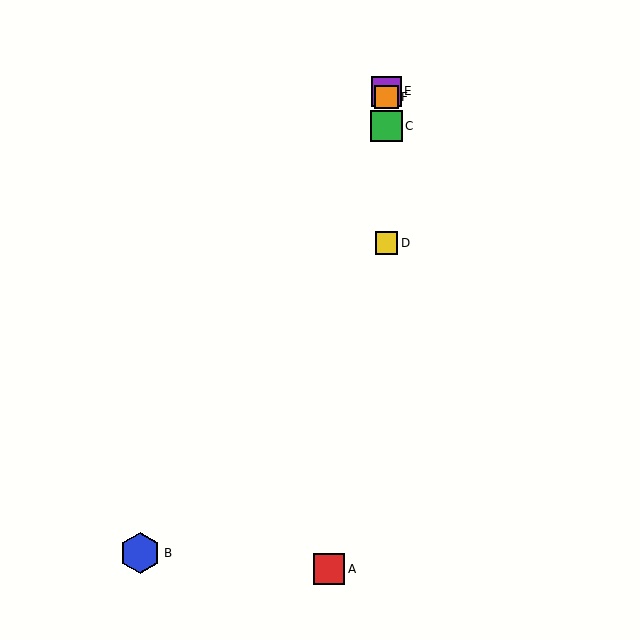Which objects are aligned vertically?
Objects C, D, E, F are aligned vertically.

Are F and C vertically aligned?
Yes, both are at x≈386.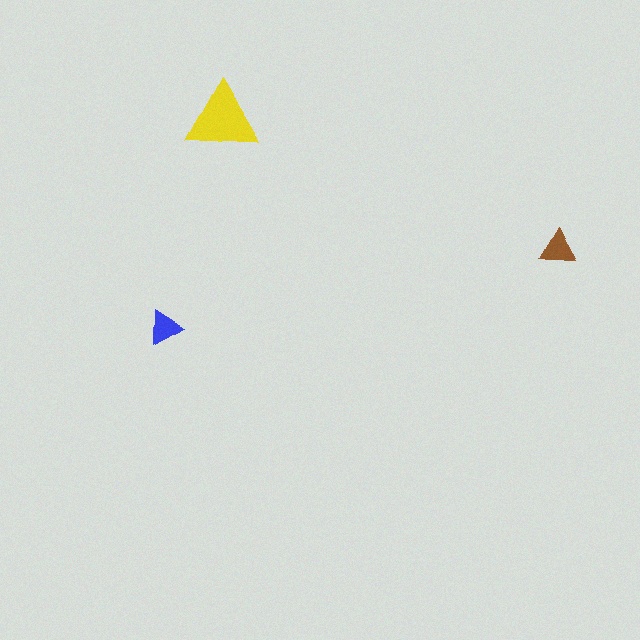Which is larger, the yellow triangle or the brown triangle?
The yellow one.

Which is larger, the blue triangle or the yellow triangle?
The yellow one.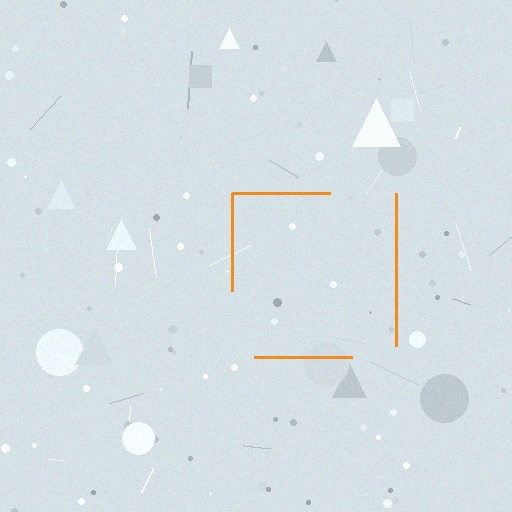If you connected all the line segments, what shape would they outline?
They would outline a square.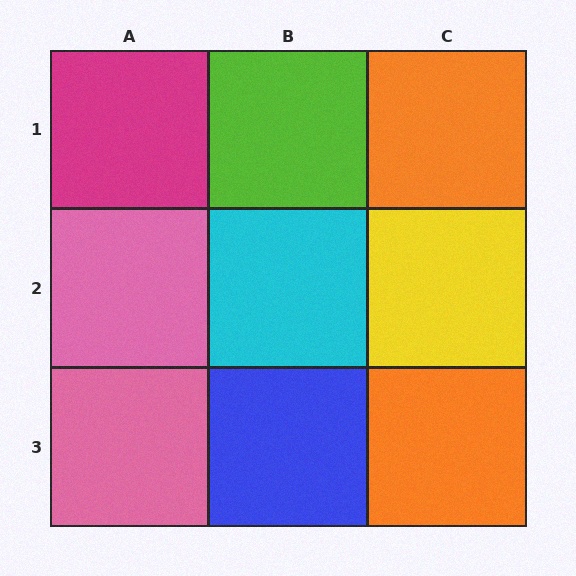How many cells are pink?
2 cells are pink.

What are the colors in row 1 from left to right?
Magenta, lime, orange.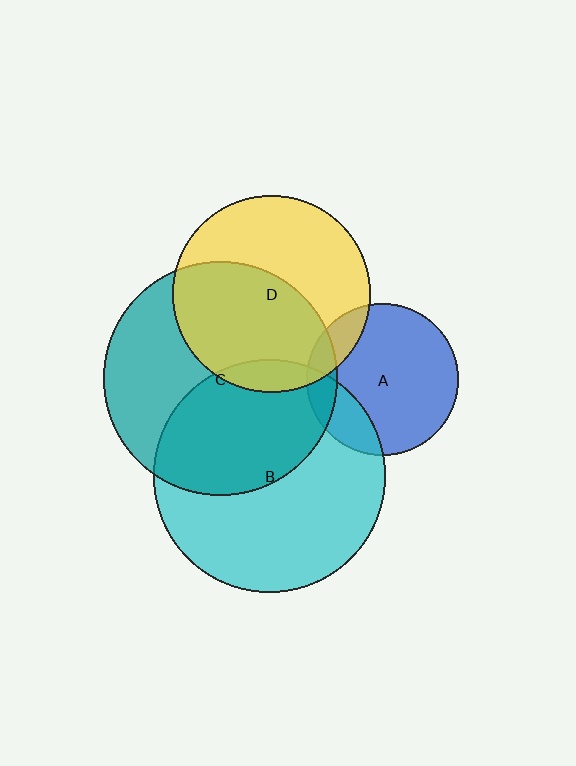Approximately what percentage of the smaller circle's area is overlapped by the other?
Approximately 10%.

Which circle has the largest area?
Circle C (teal).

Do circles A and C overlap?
Yes.